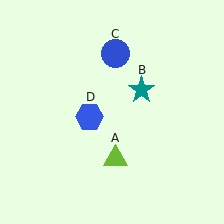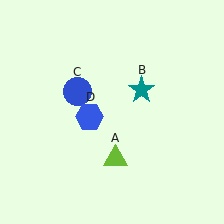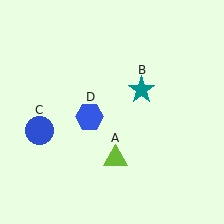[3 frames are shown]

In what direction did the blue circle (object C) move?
The blue circle (object C) moved down and to the left.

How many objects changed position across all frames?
1 object changed position: blue circle (object C).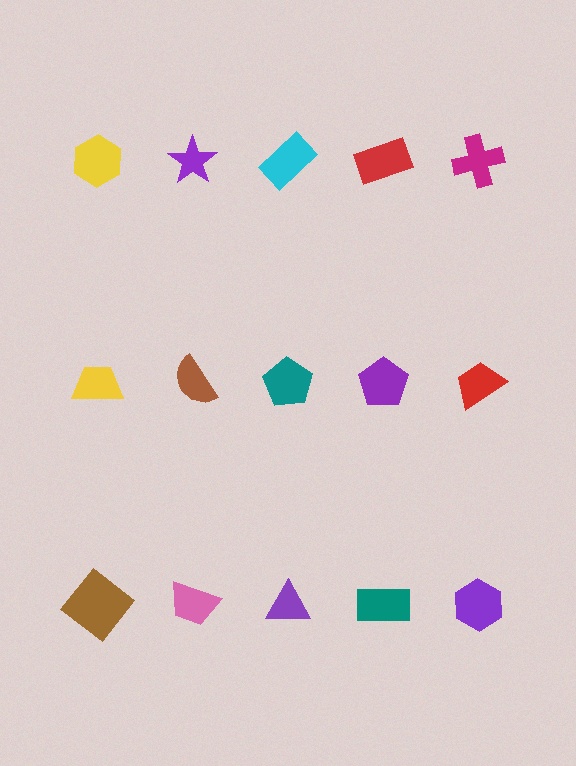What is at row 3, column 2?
A pink trapezoid.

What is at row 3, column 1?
A brown diamond.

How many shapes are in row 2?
5 shapes.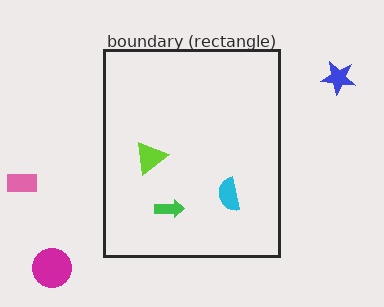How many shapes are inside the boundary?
3 inside, 3 outside.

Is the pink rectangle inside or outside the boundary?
Outside.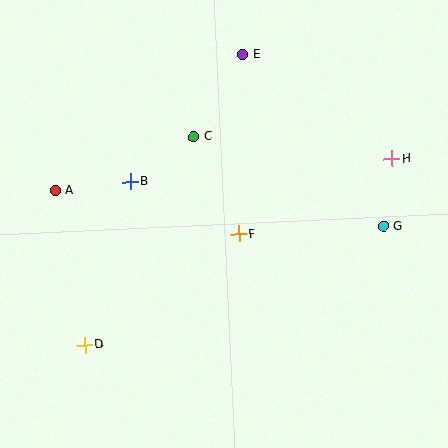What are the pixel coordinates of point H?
Point H is at (392, 159).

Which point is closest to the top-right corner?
Point H is closest to the top-right corner.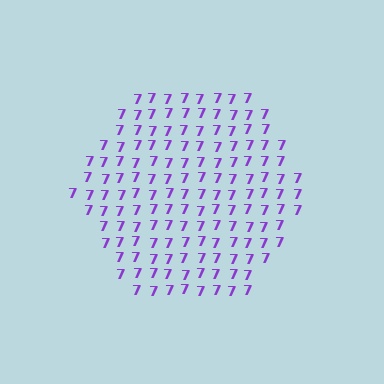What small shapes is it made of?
It is made of small digit 7's.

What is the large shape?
The large shape is a hexagon.